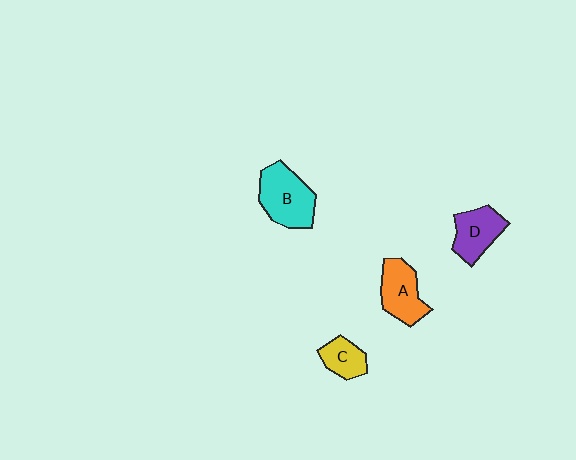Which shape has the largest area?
Shape B (cyan).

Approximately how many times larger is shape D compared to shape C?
Approximately 1.4 times.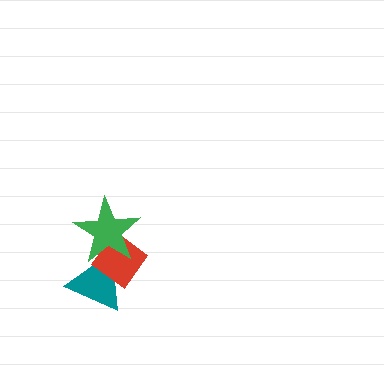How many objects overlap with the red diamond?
2 objects overlap with the red diamond.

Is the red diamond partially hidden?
Yes, it is partially covered by another shape.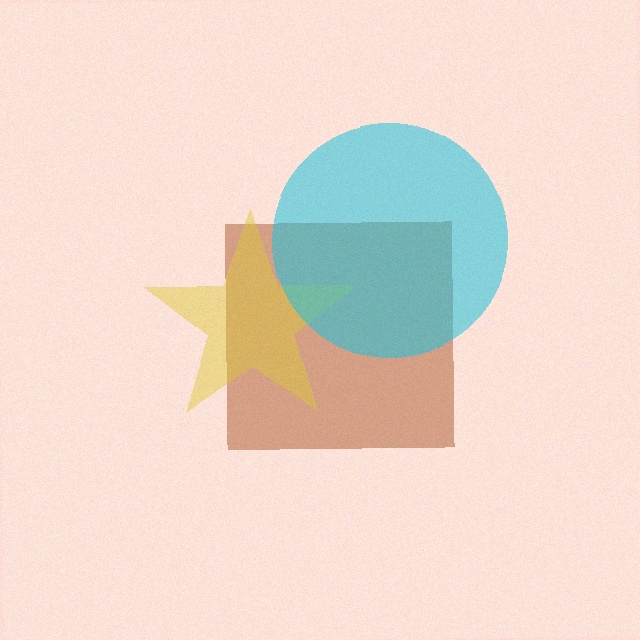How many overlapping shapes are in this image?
There are 3 overlapping shapes in the image.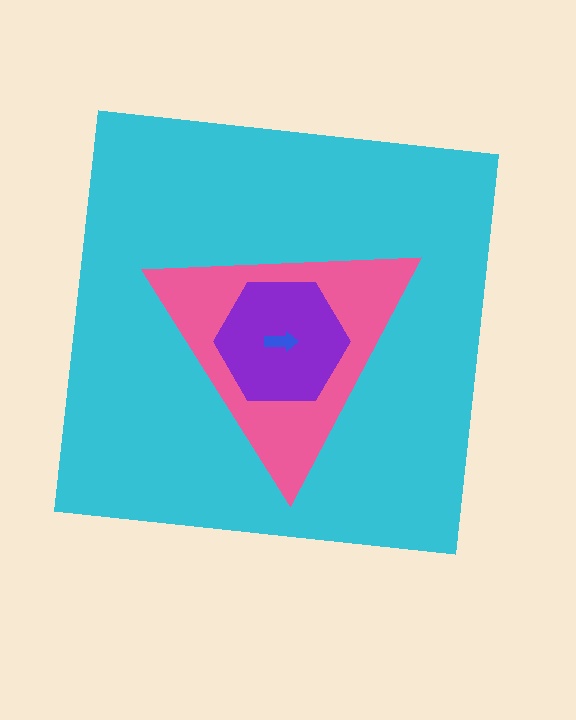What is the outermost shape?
The cyan square.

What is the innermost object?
The blue arrow.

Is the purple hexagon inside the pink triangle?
Yes.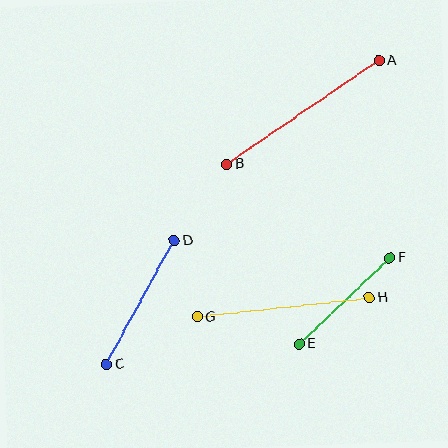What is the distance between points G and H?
The distance is approximately 173 pixels.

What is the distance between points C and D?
The distance is approximately 142 pixels.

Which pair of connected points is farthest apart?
Points A and B are farthest apart.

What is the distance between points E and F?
The distance is approximately 125 pixels.